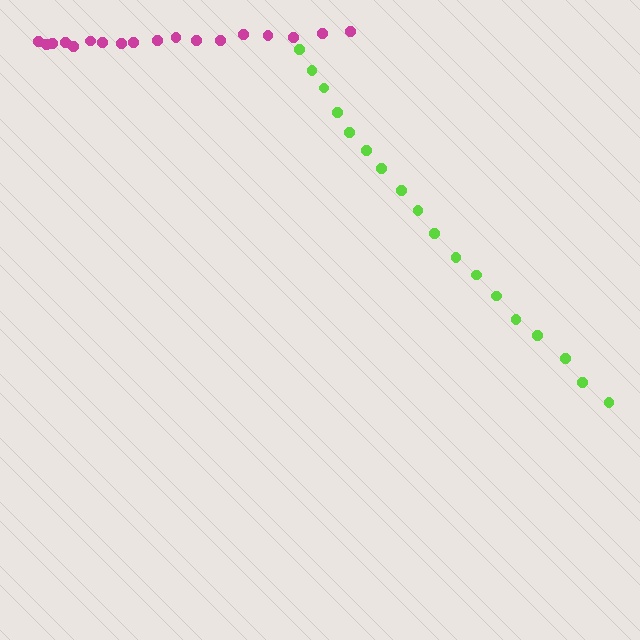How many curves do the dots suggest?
There are 2 distinct paths.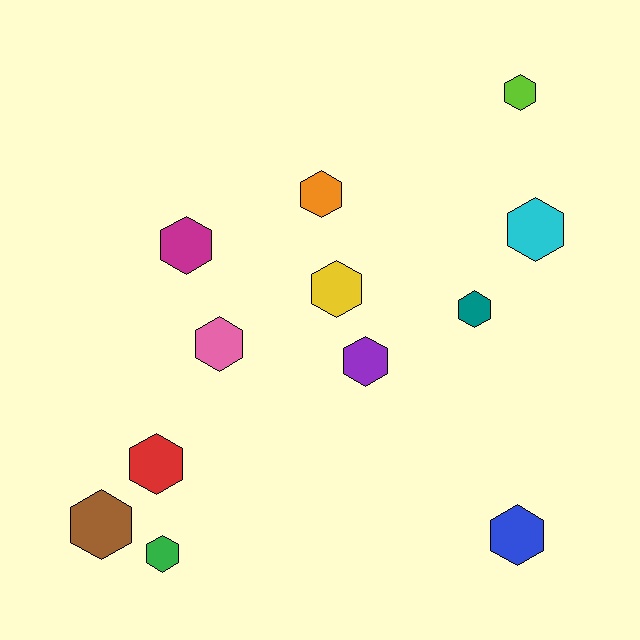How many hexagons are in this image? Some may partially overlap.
There are 12 hexagons.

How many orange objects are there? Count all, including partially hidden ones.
There is 1 orange object.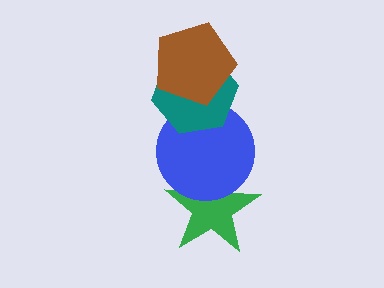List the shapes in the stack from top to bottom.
From top to bottom: the brown pentagon, the teal hexagon, the blue circle, the green star.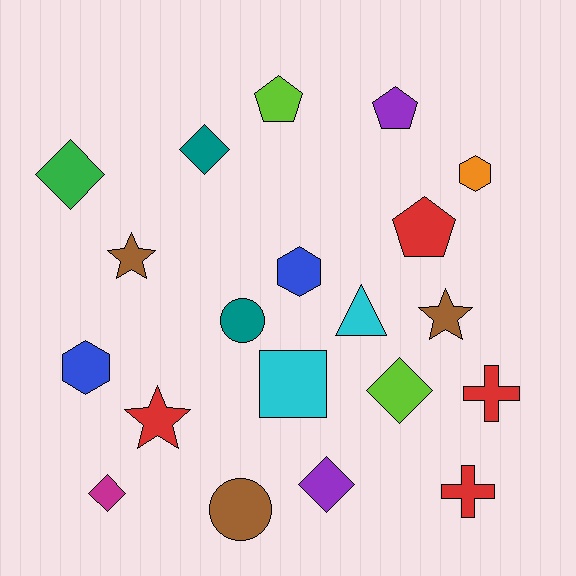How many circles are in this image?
There are 2 circles.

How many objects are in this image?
There are 20 objects.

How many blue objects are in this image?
There are 2 blue objects.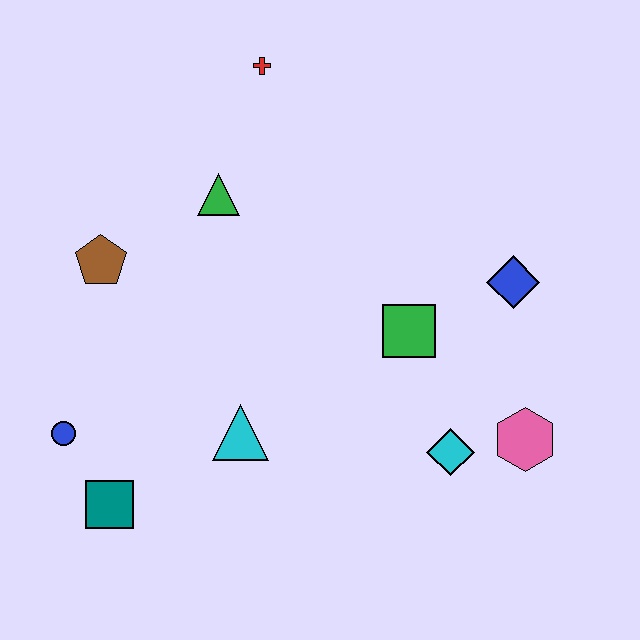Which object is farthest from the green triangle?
The pink hexagon is farthest from the green triangle.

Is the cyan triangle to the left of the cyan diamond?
Yes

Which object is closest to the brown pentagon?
The green triangle is closest to the brown pentagon.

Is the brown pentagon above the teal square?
Yes